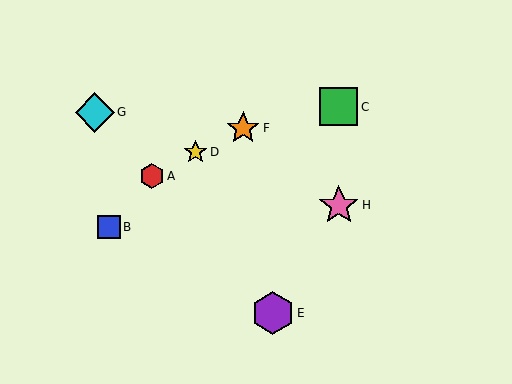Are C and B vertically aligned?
No, C is at x≈339 and B is at x≈109.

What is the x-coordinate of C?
Object C is at x≈339.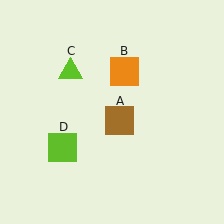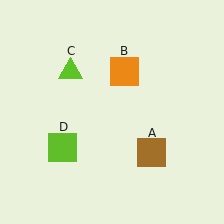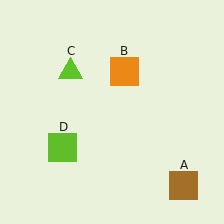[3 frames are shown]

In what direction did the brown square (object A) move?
The brown square (object A) moved down and to the right.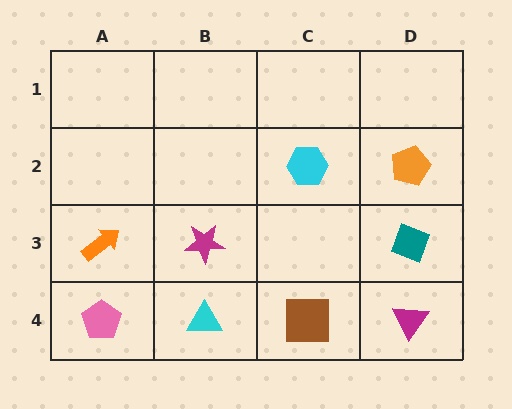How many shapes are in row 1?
0 shapes.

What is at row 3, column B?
A magenta star.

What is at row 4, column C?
A brown square.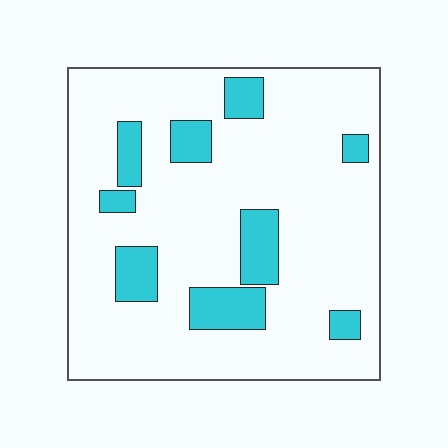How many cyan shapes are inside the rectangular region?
9.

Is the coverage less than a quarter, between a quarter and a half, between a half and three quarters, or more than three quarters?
Less than a quarter.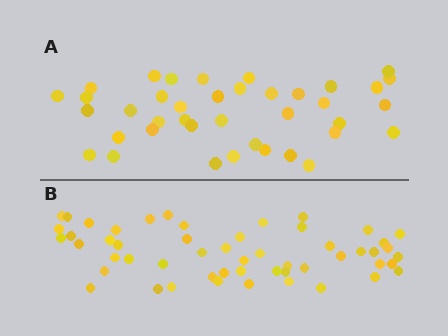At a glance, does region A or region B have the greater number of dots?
Region B (the bottom region) has more dots.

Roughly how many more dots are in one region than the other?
Region B has approximately 15 more dots than region A.